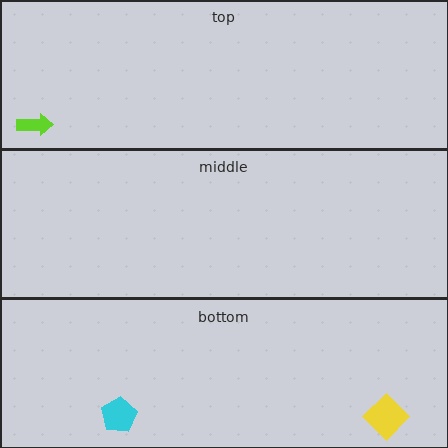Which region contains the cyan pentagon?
The bottom region.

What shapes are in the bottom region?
The cyan pentagon, the yellow diamond.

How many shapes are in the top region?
1.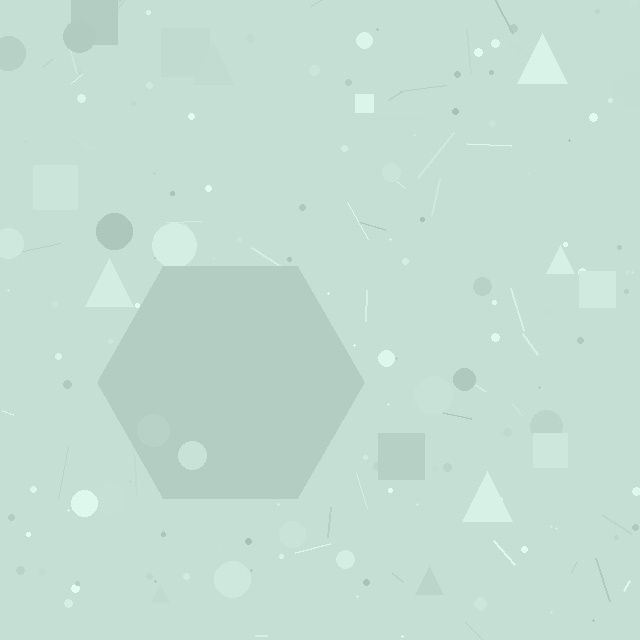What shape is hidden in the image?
A hexagon is hidden in the image.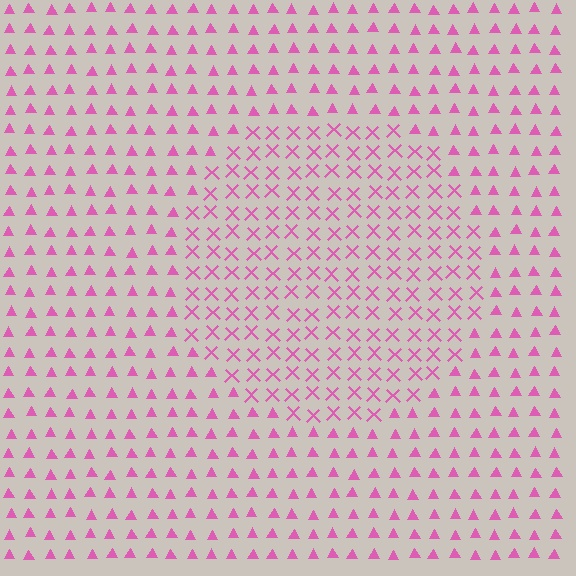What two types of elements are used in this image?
The image uses X marks inside the circle region and triangles outside it.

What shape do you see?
I see a circle.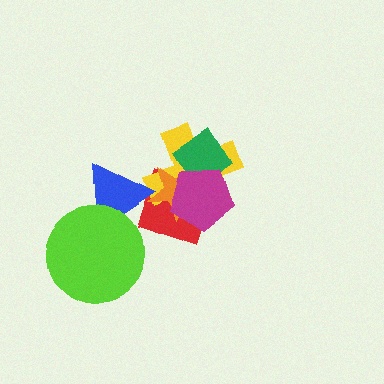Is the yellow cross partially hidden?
Yes, it is partially covered by another shape.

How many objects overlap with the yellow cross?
4 objects overlap with the yellow cross.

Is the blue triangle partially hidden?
Yes, it is partially covered by another shape.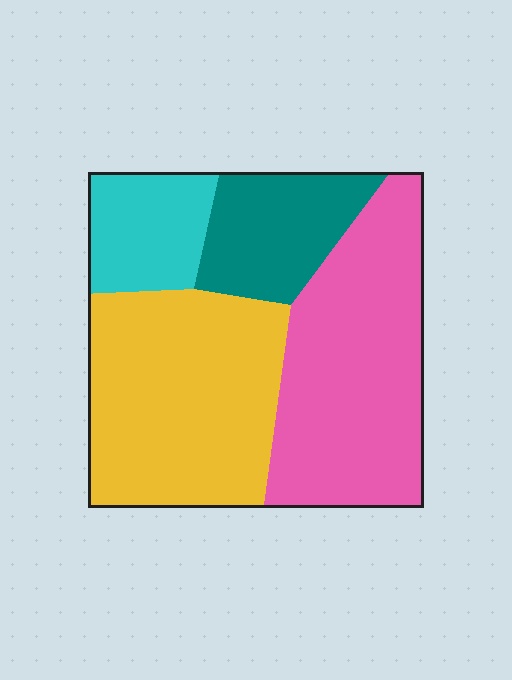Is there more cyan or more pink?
Pink.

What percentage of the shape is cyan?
Cyan covers roughly 15% of the shape.